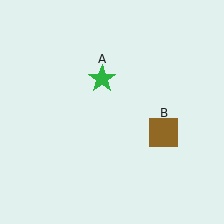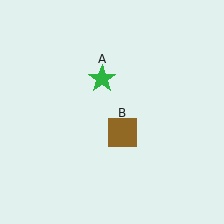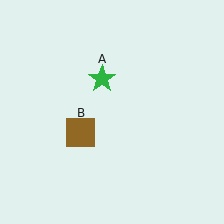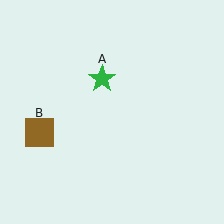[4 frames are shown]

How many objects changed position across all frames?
1 object changed position: brown square (object B).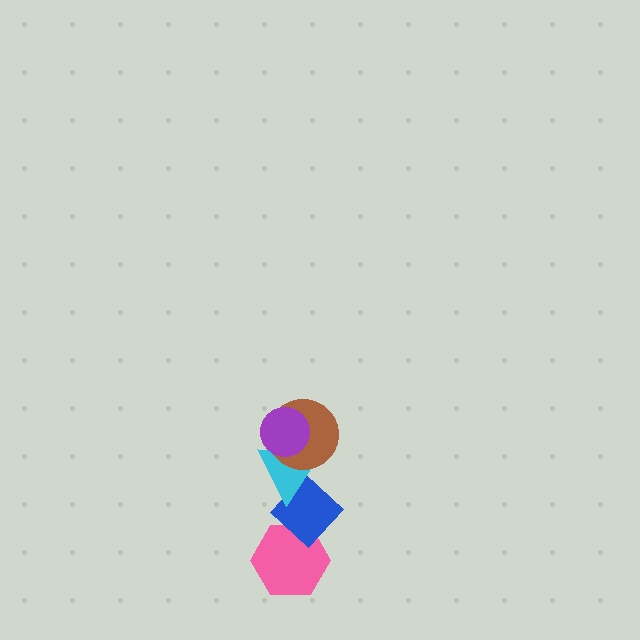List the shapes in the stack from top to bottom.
From top to bottom: the purple circle, the brown circle, the cyan triangle, the blue diamond, the pink hexagon.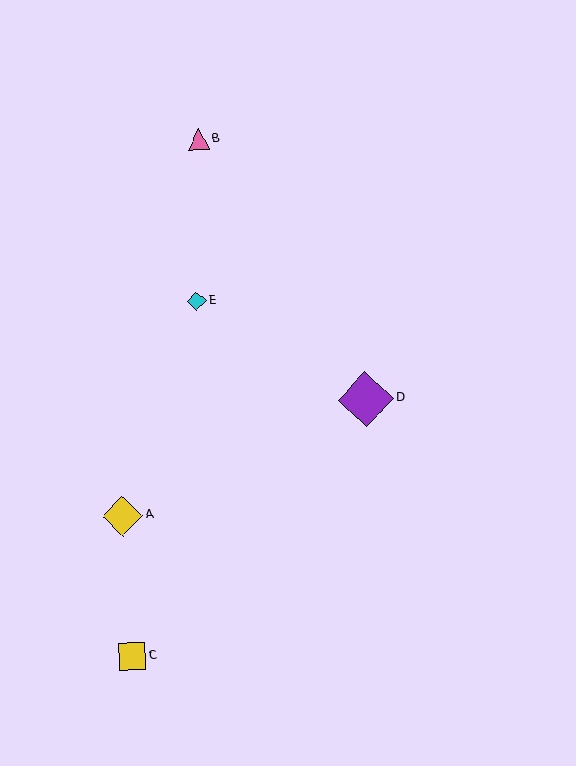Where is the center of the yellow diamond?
The center of the yellow diamond is at (123, 516).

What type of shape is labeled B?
Shape B is a pink triangle.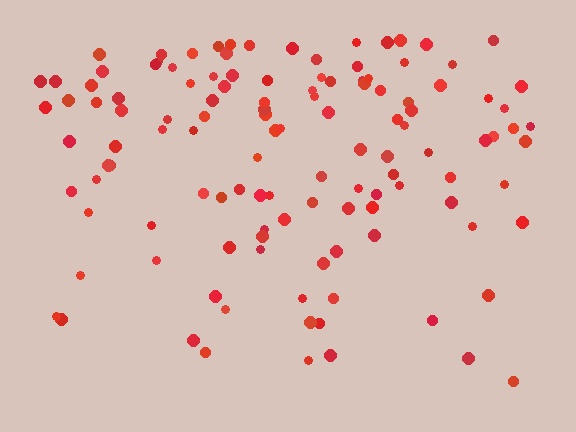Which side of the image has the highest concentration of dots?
The top.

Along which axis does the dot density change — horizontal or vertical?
Vertical.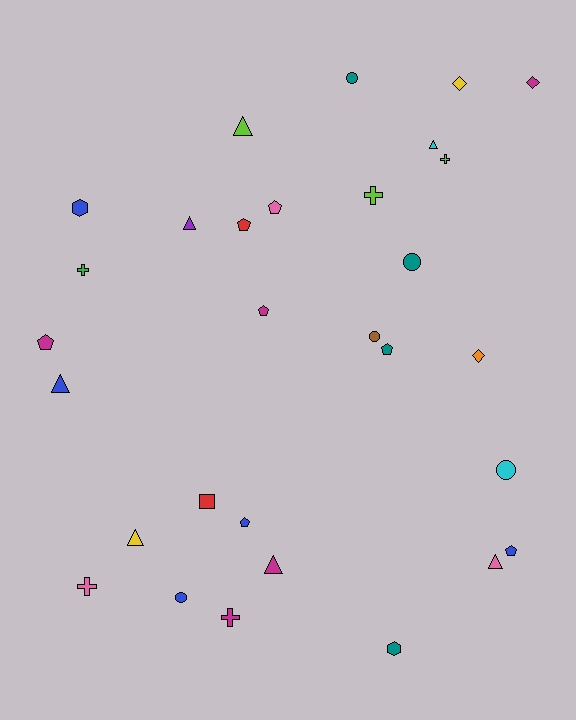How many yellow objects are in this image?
There are 2 yellow objects.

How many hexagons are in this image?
There are 2 hexagons.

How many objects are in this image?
There are 30 objects.